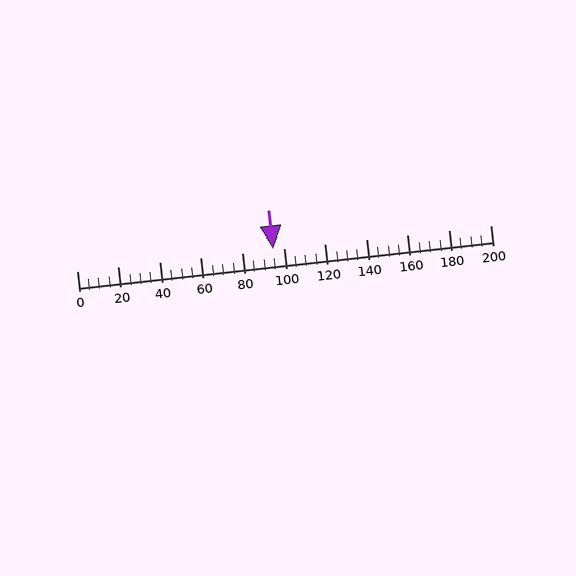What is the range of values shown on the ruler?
The ruler shows values from 0 to 200.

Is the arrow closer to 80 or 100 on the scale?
The arrow is closer to 100.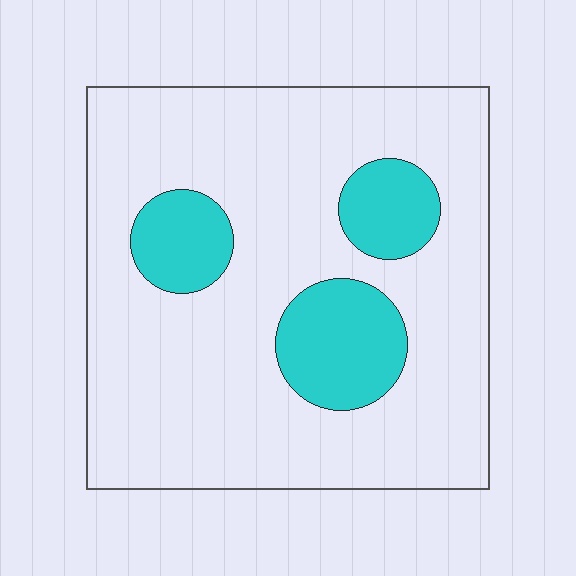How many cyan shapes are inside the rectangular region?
3.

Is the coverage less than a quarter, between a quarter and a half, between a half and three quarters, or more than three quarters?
Less than a quarter.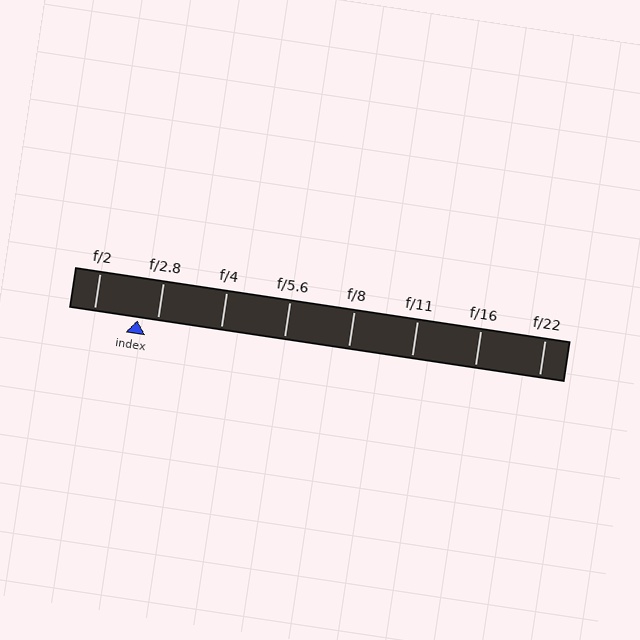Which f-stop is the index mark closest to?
The index mark is closest to f/2.8.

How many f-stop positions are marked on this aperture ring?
There are 8 f-stop positions marked.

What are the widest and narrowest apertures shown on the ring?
The widest aperture shown is f/2 and the narrowest is f/22.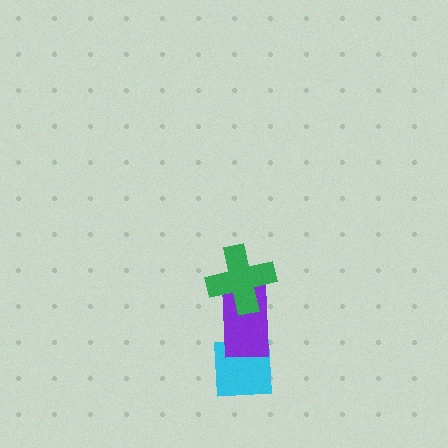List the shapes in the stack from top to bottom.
From top to bottom: the green cross, the purple rectangle, the cyan square.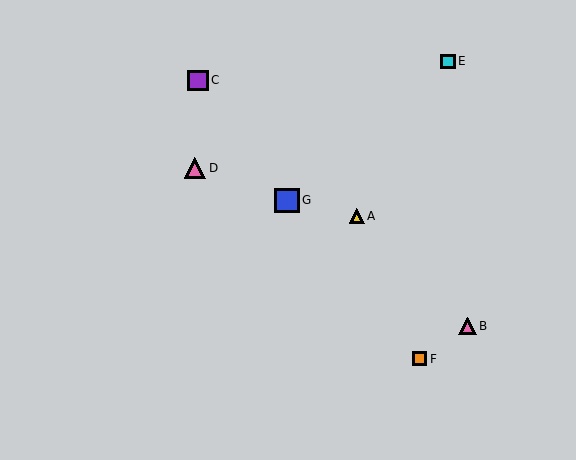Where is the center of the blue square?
The center of the blue square is at (287, 201).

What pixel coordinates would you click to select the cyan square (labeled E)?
Click at (448, 61) to select the cyan square E.